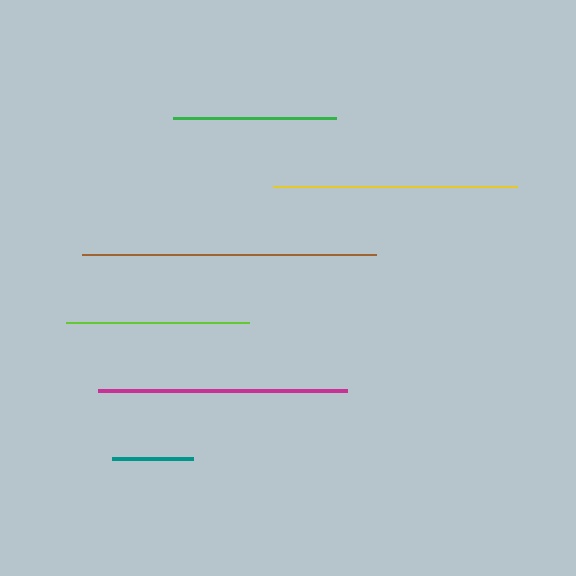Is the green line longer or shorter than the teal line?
The green line is longer than the teal line.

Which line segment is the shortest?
The teal line is the shortest at approximately 81 pixels.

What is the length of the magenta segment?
The magenta segment is approximately 249 pixels long.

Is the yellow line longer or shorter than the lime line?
The yellow line is longer than the lime line.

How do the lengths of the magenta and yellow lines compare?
The magenta and yellow lines are approximately the same length.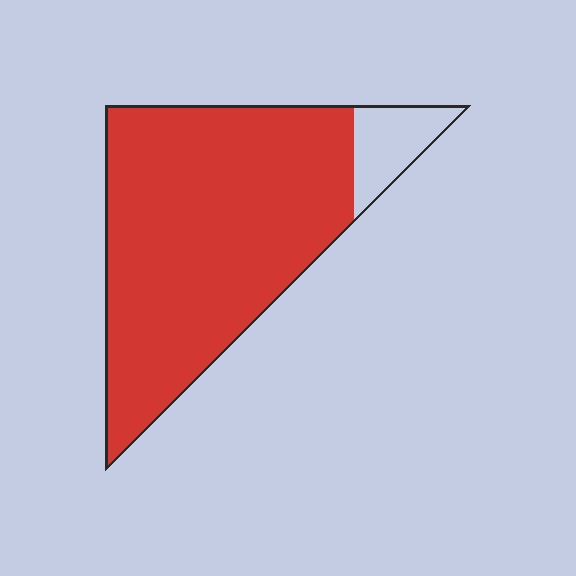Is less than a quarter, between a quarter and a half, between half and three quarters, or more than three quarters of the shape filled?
More than three quarters.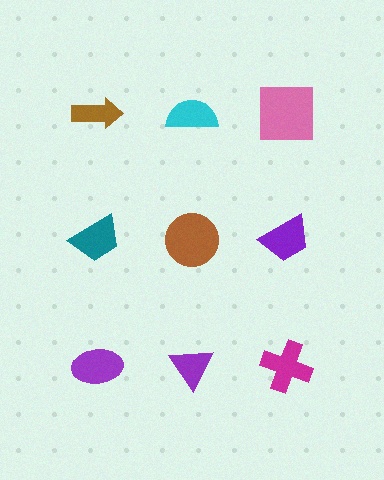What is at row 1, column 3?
A pink square.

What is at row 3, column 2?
A purple triangle.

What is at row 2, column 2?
A brown circle.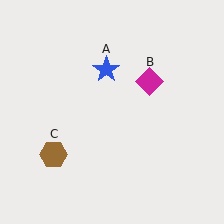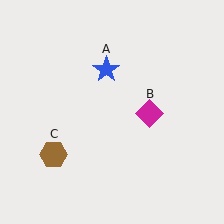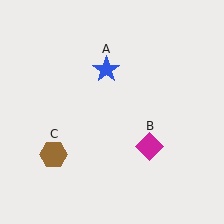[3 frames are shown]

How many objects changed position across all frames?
1 object changed position: magenta diamond (object B).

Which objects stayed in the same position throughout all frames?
Blue star (object A) and brown hexagon (object C) remained stationary.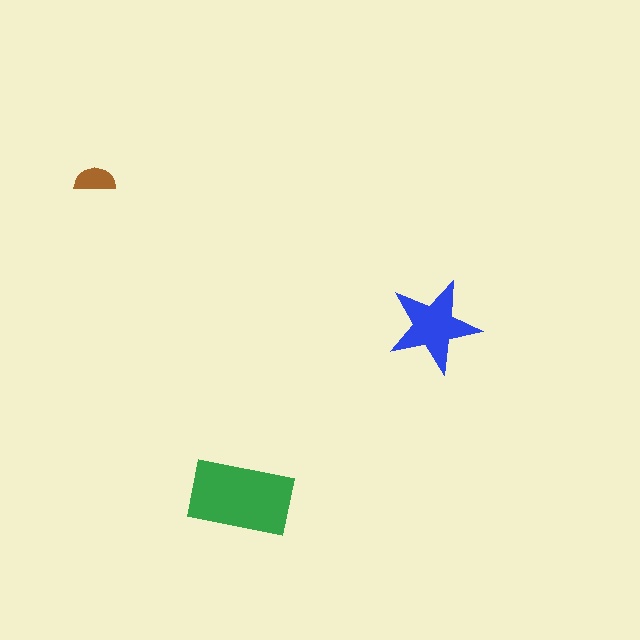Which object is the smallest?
The brown semicircle.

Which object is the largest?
The green rectangle.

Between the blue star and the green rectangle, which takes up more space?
The green rectangle.